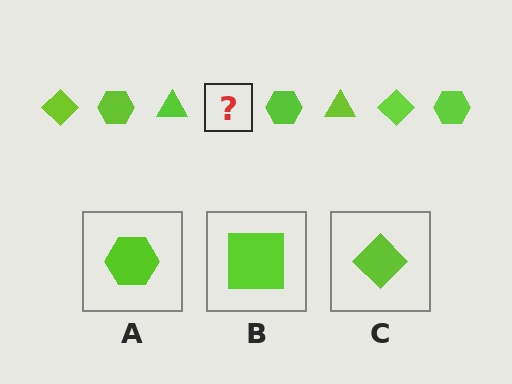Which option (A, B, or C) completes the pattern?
C.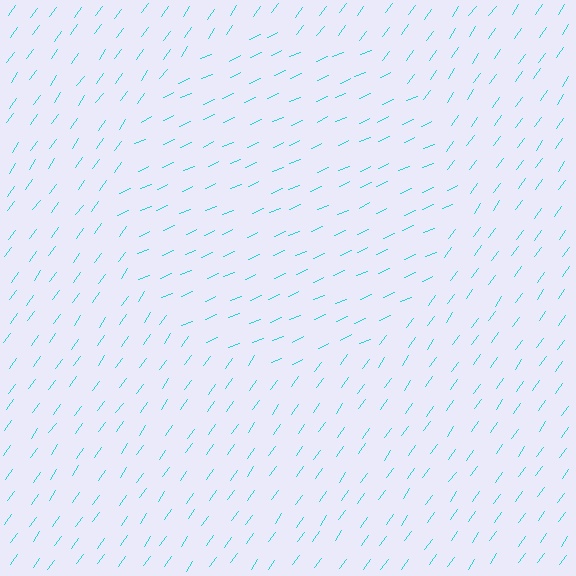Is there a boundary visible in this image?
Yes, there is a texture boundary formed by a change in line orientation.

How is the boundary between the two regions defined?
The boundary is defined purely by a change in line orientation (approximately 31 degrees difference). All lines are the same color and thickness.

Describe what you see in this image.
The image is filled with small cyan line segments. A circle region in the image has lines oriented differently from the surrounding lines, creating a visible texture boundary.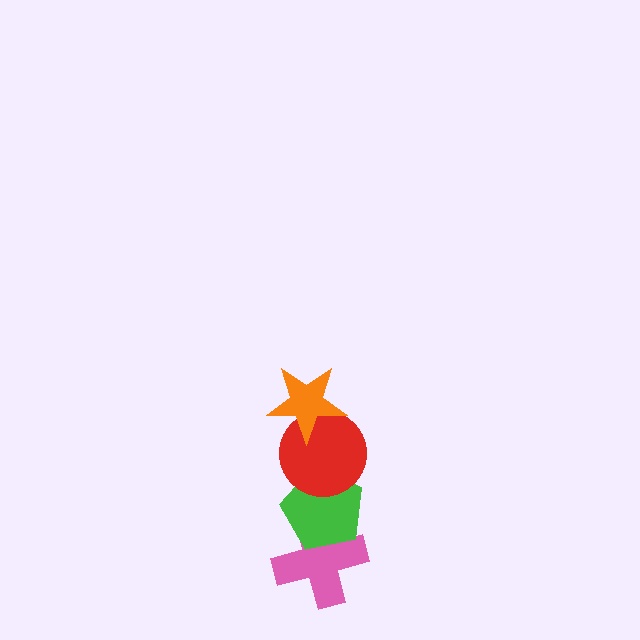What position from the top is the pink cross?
The pink cross is 4th from the top.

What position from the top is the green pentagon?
The green pentagon is 3rd from the top.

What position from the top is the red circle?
The red circle is 2nd from the top.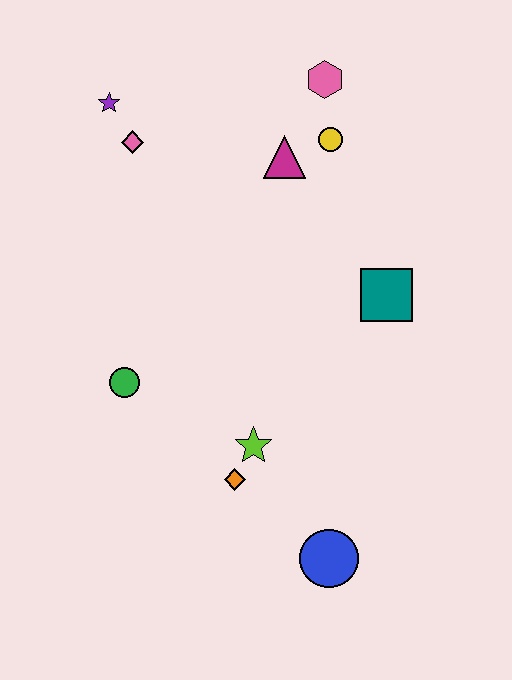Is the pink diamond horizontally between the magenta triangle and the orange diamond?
No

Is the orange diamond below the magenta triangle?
Yes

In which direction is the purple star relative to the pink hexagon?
The purple star is to the left of the pink hexagon.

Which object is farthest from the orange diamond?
The pink hexagon is farthest from the orange diamond.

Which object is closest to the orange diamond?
The lime star is closest to the orange diamond.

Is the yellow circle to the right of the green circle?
Yes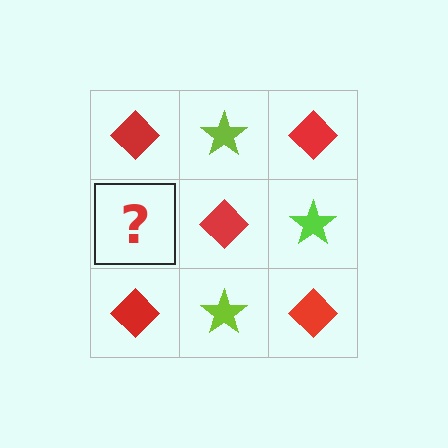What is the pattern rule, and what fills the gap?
The rule is that it alternates red diamond and lime star in a checkerboard pattern. The gap should be filled with a lime star.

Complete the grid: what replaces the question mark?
The question mark should be replaced with a lime star.